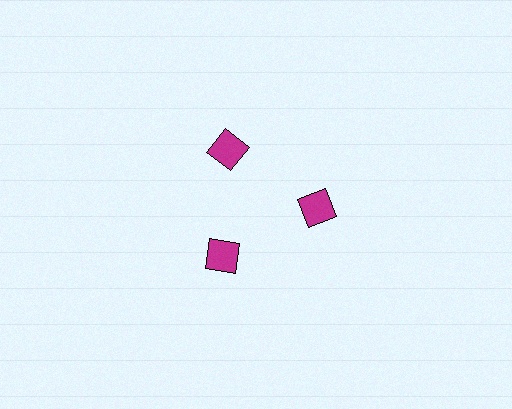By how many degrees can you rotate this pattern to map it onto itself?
The pattern maps onto itself every 120 degrees of rotation.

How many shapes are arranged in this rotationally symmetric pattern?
There are 3 shapes, arranged in 3 groups of 1.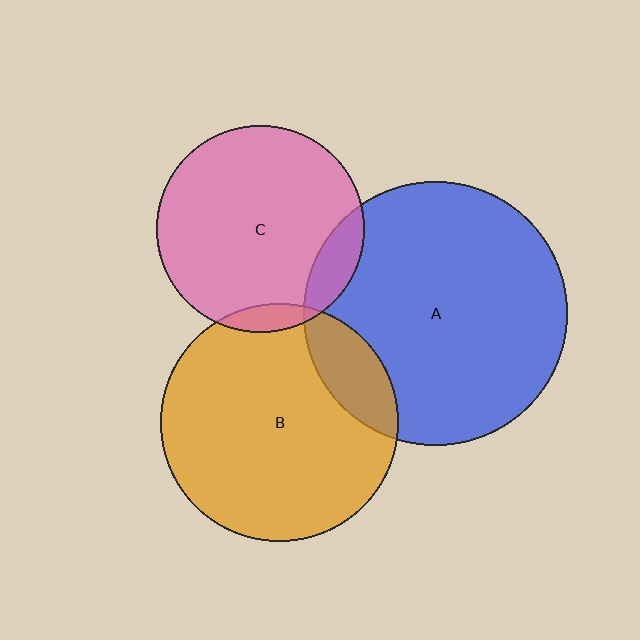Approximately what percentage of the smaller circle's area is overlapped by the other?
Approximately 5%.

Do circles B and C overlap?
Yes.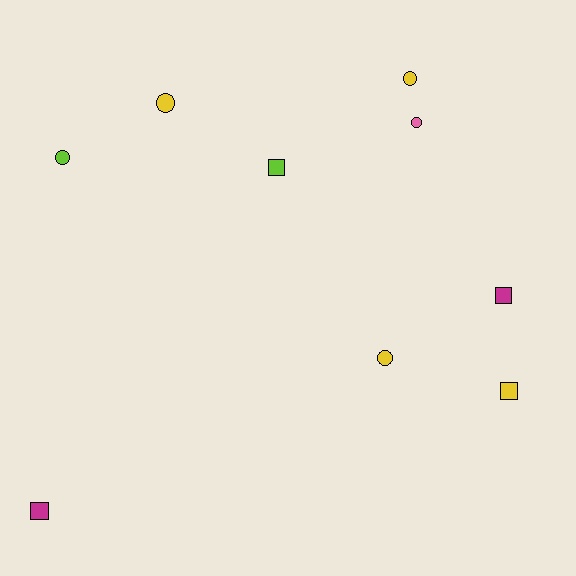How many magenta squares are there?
There are 2 magenta squares.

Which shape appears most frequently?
Circle, with 5 objects.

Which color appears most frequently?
Yellow, with 4 objects.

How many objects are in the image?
There are 9 objects.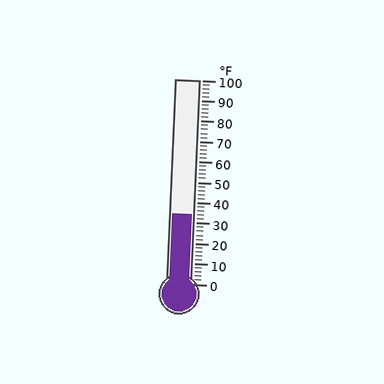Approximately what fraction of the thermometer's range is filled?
The thermometer is filled to approximately 35% of its range.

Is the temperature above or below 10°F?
The temperature is above 10°F.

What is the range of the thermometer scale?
The thermometer scale ranges from 0°F to 100°F.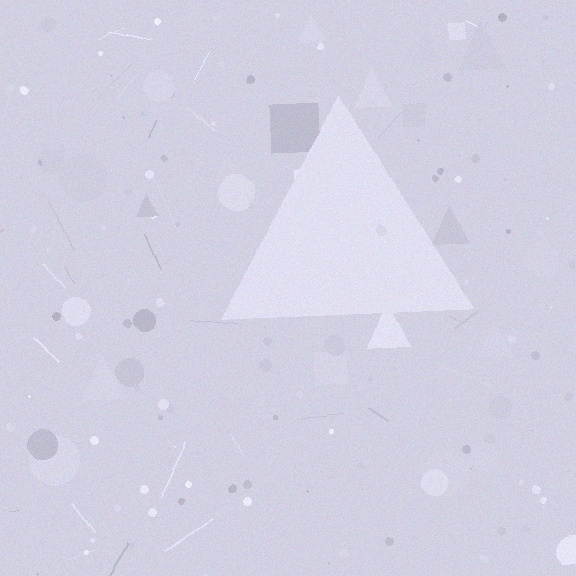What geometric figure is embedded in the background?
A triangle is embedded in the background.